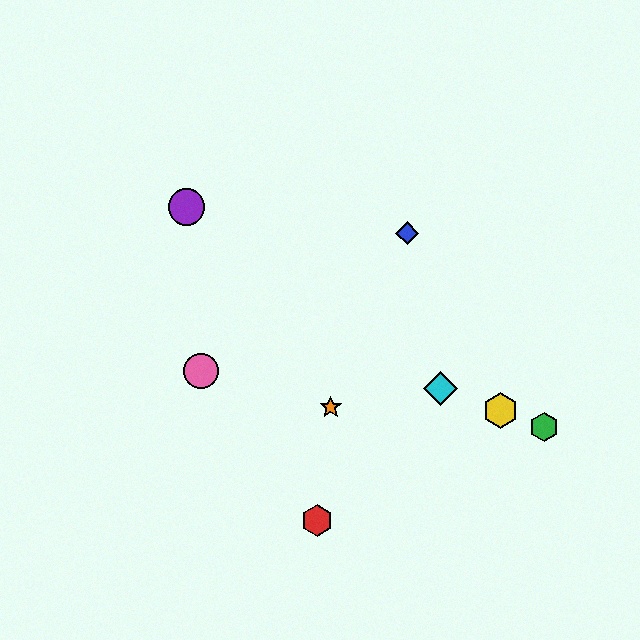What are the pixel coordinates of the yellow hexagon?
The yellow hexagon is at (501, 411).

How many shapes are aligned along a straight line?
3 shapes (the green hexagon, the yellow hexagon, the cyan diamond) are aligned along a straight line.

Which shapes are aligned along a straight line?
The green hexagon, the yellow hexagon, the cyan diamond are aligned along a straight line.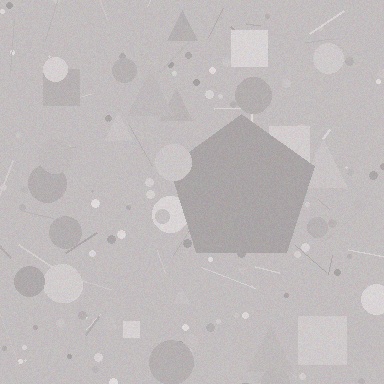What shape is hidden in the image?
A pentagon is hidden in the image.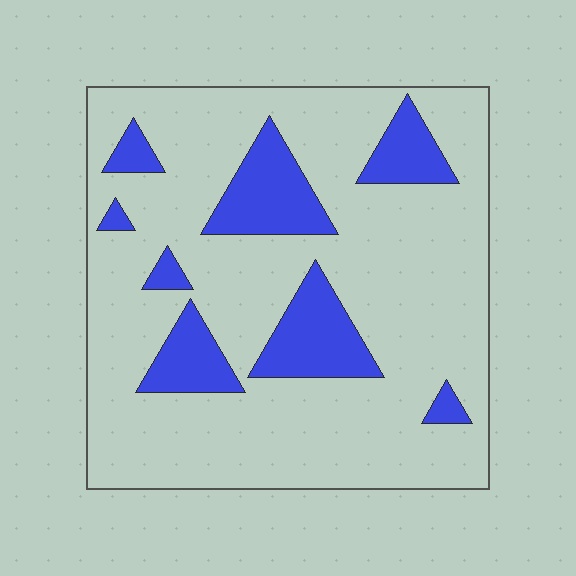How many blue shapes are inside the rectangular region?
8.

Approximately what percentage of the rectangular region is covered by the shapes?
Approximately 20%.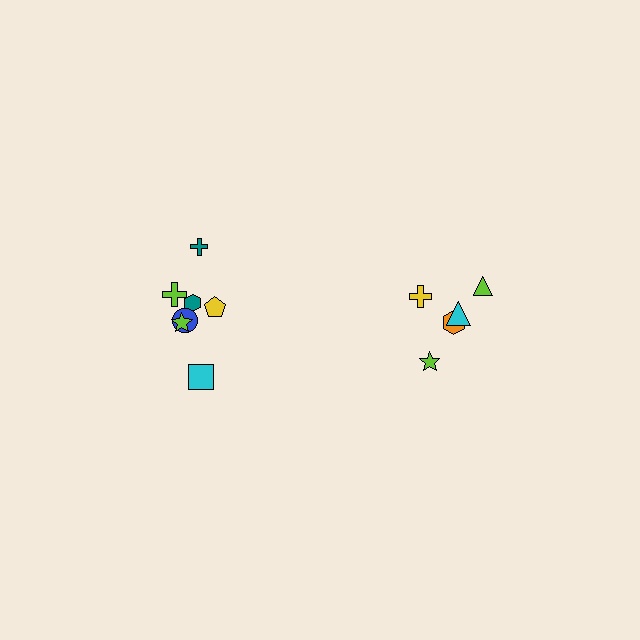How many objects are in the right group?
There are 5 objects.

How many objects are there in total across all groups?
There are 12 objects.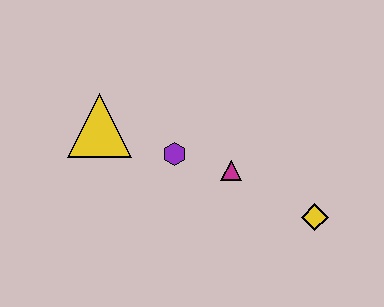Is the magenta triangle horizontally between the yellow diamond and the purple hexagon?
Yes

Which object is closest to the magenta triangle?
The purple hexagon is closest to the magenta triangle.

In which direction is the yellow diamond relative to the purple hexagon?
The yellow diamond is to the right of the purple hexagon.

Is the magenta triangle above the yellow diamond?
Yes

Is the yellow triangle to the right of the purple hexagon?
No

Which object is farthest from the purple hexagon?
The yellow diamond is farthest from the purple hexagon.